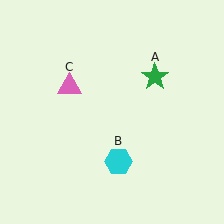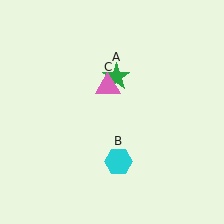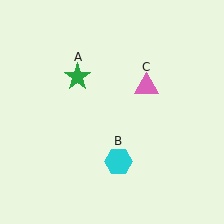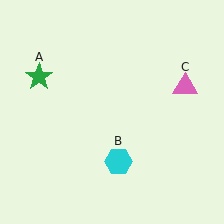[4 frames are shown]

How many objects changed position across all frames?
2 objects changed position: green star (object A), pink triangle (object C).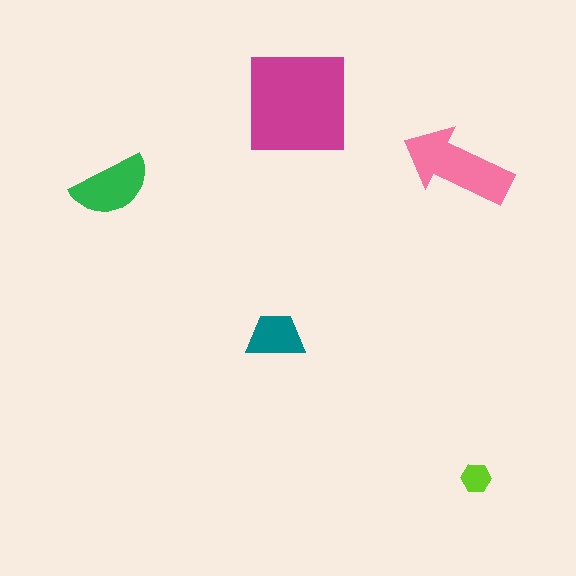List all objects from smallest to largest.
The lime hexagon, the teal trapezoid, the green semicircle, the pink arrow, the magenta square.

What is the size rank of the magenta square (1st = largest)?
1st.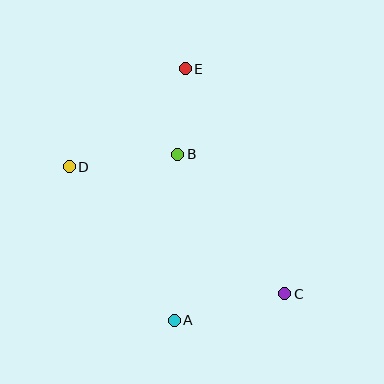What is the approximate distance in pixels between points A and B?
The distance between A and B is approximately 166 pixels.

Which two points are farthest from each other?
Points A and E are farthest from each other.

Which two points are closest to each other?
Points B and E are closest to each other.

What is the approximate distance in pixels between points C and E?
The distance between C and E is approximately 246 pixels.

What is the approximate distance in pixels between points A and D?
The distance between A and D is approximately 186 pixels.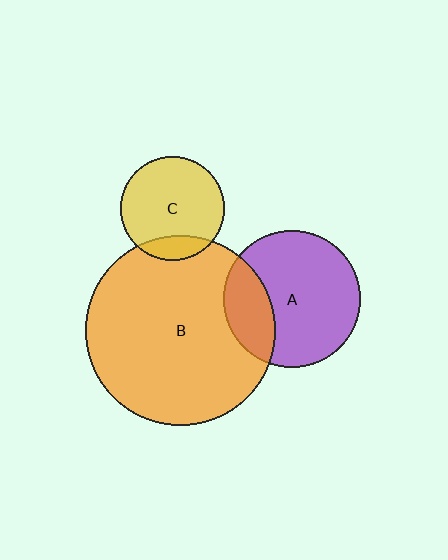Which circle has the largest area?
Circle B (orange).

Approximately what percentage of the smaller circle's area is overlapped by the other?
Approximately 15%.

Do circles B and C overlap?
Yes.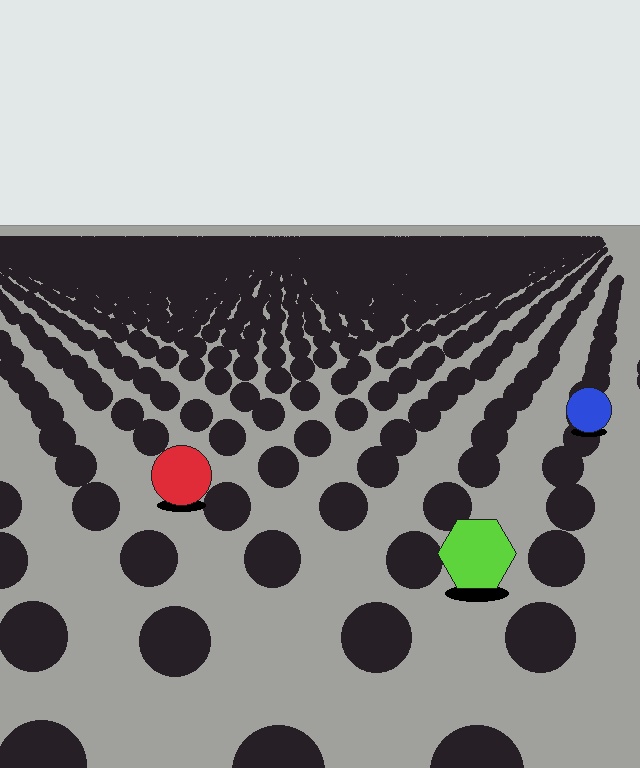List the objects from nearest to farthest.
From nearest to farthest: the lime hexagon, the red circle, the blue circle.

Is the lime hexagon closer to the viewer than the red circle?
Yes. The lime hexagon is closer — you can tell from the texture gradient: the ground texture is coarser near it.